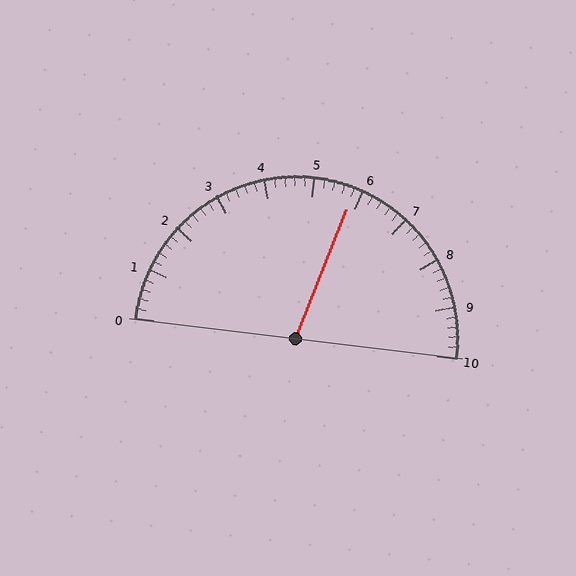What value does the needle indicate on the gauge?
The needle indicates approximately 5.8.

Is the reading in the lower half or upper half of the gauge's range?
The reading is in the upper half of the range (0 to 10).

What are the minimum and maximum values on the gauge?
The gauge ranges from 0 to 10.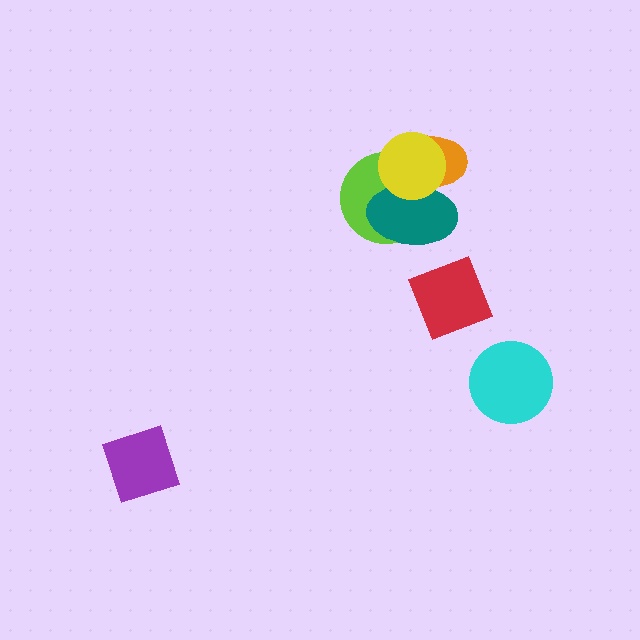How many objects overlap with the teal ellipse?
3 objects overlap with the teal ellipse.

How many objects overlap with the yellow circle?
3 objects overlap with the yellow circle.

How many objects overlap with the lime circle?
3 objects overlap with the lime circle.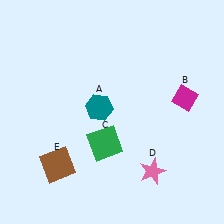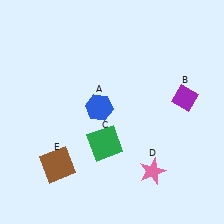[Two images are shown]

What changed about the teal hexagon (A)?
In Image 1, A is teal. In Image 2, it changed to blue.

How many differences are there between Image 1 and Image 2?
There are 2 differences between the two images.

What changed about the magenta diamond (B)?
In Image 1, B is magenta. In Image 2, it changed to purple.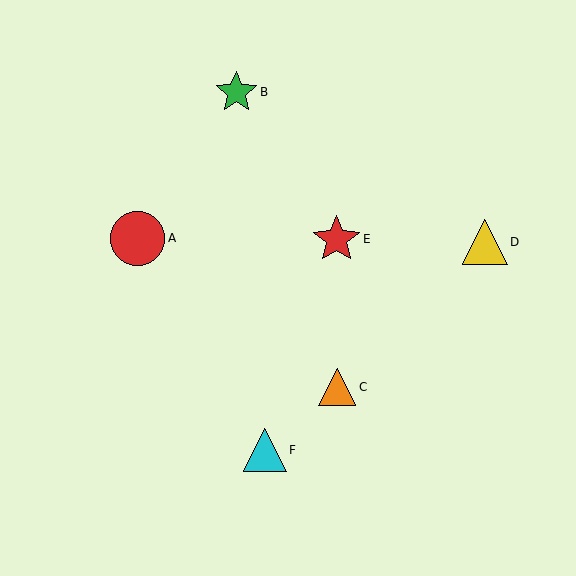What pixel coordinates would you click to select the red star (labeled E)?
Click at (337, 239) to select the red star E.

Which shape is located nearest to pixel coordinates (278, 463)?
The cyan triangle (labeled F) at (265, 450) is nearest to that location.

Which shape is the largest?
The red circle (labeled A) is the largest.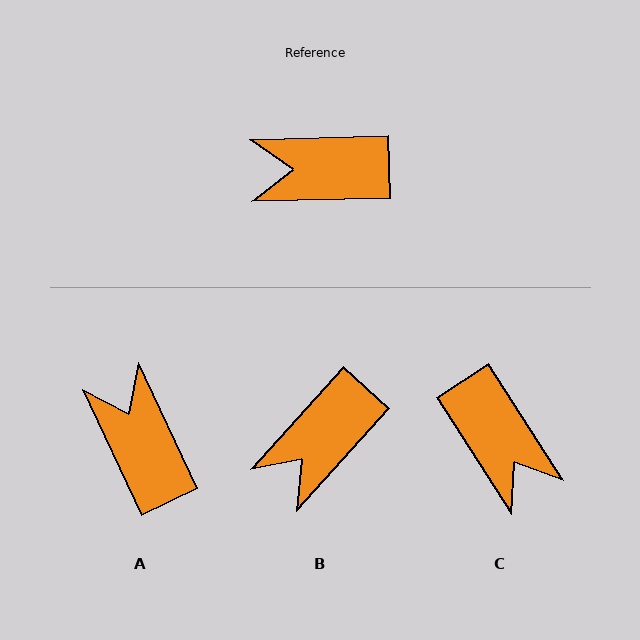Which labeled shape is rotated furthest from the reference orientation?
C, about 121 degrees away.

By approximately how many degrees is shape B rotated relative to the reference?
Approximately 47 degrees counter-clockwise.